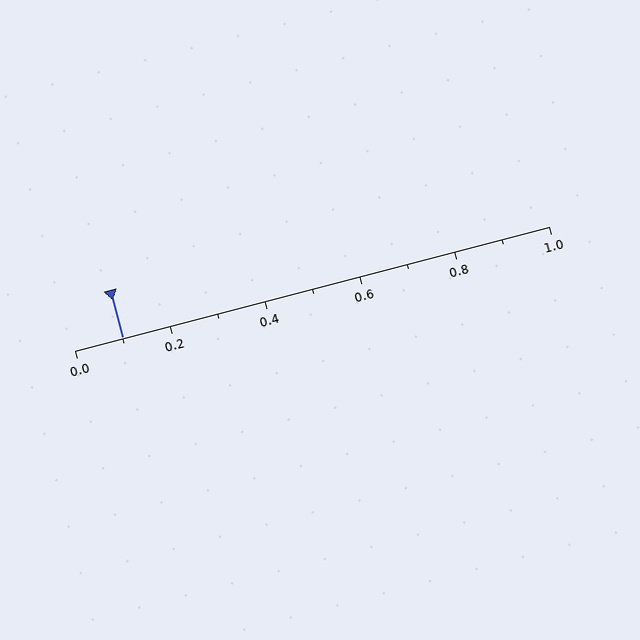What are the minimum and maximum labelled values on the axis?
The axis runs from 0.0 to 1.0.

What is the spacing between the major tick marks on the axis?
The major ticks are spaced 0.2 apart.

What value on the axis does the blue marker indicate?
The marker indicates approximately 0.1.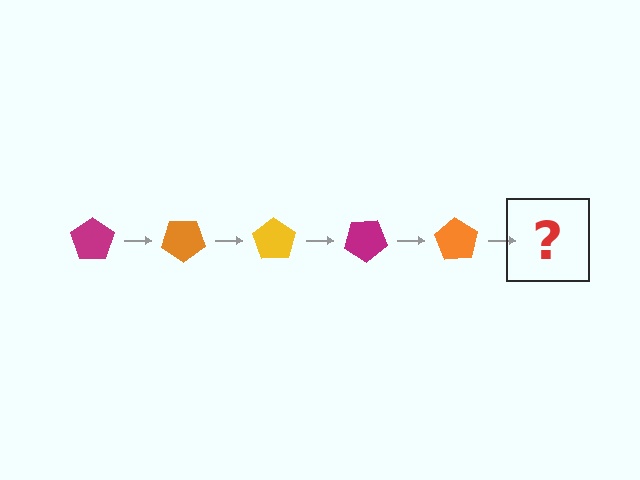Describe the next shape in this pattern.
It should be a yellow pentagon, rotated 175 degrees from the start.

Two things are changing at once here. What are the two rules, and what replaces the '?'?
The two rules are that it rotates 35 degrees each step and the color cycles through magenta, orange, and yellow. The '?' should be a yellow pentagon, rotated 175 degrees from the start.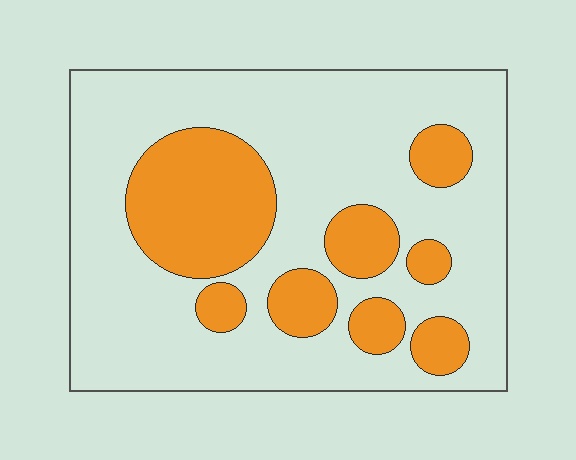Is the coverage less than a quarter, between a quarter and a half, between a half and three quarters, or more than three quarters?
Between a quarter and a half.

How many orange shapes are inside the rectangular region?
8.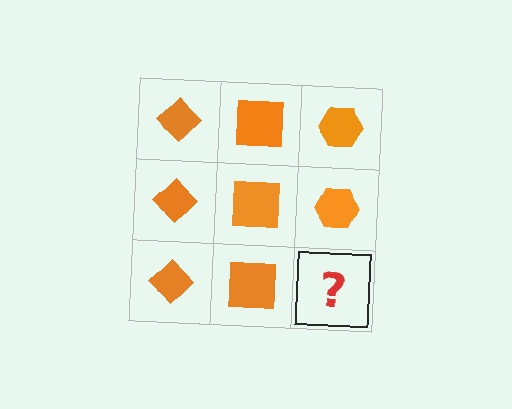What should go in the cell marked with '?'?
The missing cell should contain an orange hexagon.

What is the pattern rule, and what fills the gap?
The rule is that each column has a consistent shape. The gap should be filled with an orange hexagon.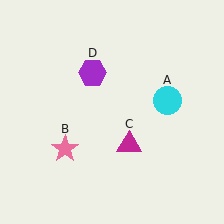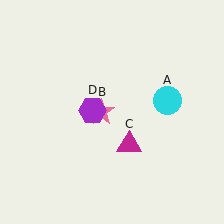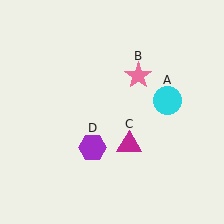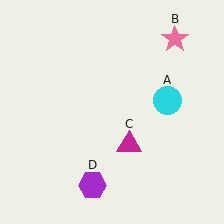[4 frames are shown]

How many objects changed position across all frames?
2 objects changed position: pink star (object B), purple hexagon (object D).